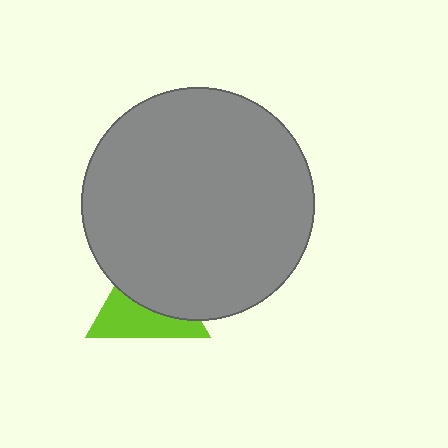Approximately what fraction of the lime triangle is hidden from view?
Roughly 54% of the lime triangle is hidden behind the gray circle.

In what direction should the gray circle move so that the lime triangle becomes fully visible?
The gray circle should move up. That is the shortest direction to clear the overlap and leave the lime triangle fully visible.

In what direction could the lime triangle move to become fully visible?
The lime triangle could move down. That would shift it out from behind the gray circle entirely.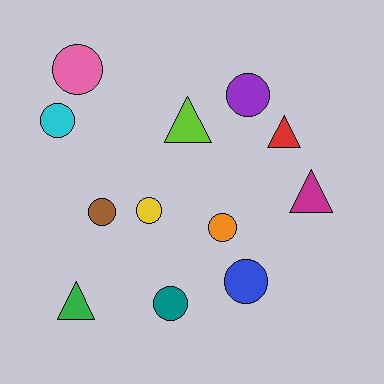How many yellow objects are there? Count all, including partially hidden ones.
There is 1 yellow object.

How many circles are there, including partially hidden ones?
There are 8 circles.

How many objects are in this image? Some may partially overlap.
There are 12 objects.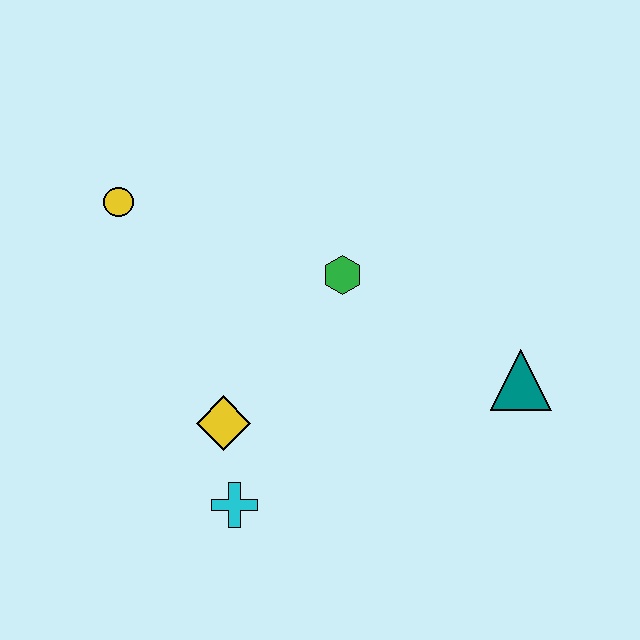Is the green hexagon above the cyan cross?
Yes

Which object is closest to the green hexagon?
The yellow diamond is closest to the green hexagon.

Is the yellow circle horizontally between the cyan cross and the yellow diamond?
No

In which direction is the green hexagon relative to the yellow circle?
The green hexagon is to the right of the yellow circle.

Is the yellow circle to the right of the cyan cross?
No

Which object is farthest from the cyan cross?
The yellow circle is farthest from the cyan cross.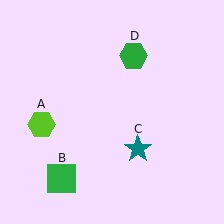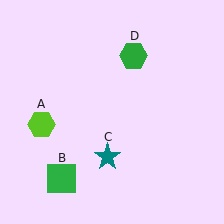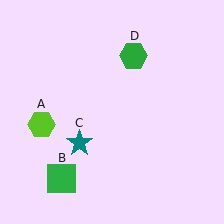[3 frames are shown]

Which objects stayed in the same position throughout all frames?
Lime hexagon (object A) and green square (object B) and green hexagon (object D) remained stationary.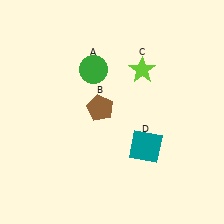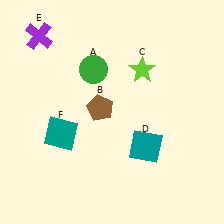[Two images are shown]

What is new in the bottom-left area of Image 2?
A teal square (F) was added in the bottom-left area of Image 2.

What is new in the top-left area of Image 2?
A purple cross (E) was added in the top-left area of Image 2.